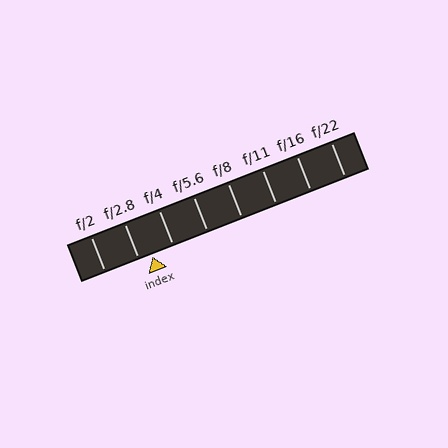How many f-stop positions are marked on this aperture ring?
There are 8 f-stop positions marked.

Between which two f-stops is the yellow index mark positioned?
The index mark is between f/2.8 and f/4.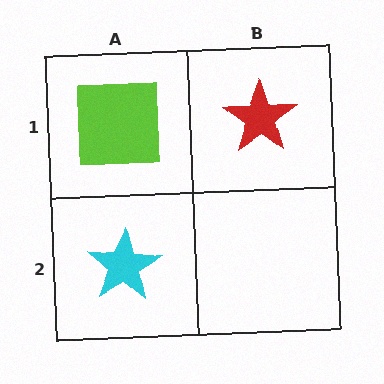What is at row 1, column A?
A lime square.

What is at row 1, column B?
A red star.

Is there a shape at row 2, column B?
No, that cell is empty.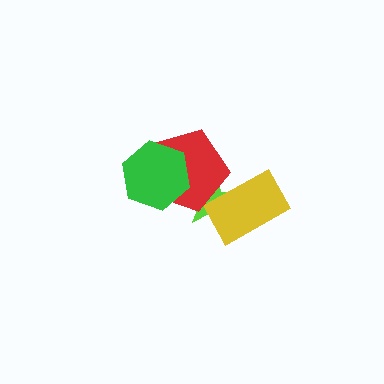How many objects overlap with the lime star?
2 objects overlap with the lime star.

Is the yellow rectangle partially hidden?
Yes, it is partially covered by another shape.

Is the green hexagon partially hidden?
No, no other shape covers it.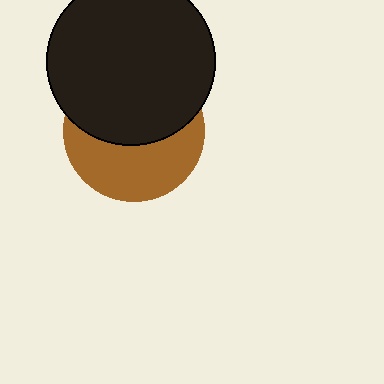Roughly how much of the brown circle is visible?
About half of it is visible (roughly 46%).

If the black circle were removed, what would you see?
You would see the complete brown circle.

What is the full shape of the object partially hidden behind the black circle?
The partially hidden object is a brown circle.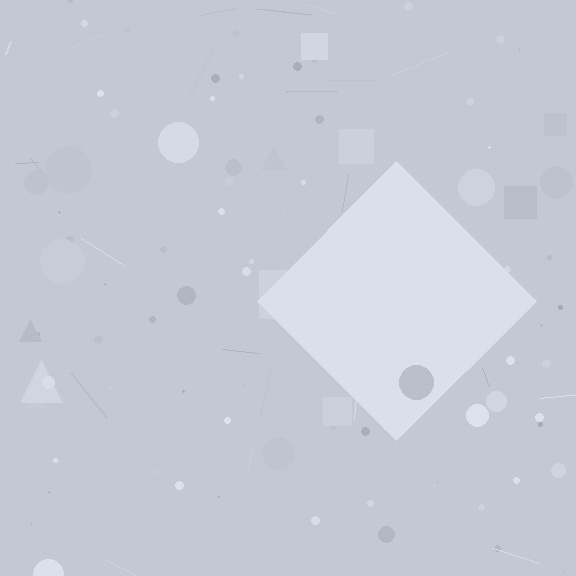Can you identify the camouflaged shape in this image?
The camouflaged shape is a diamond.